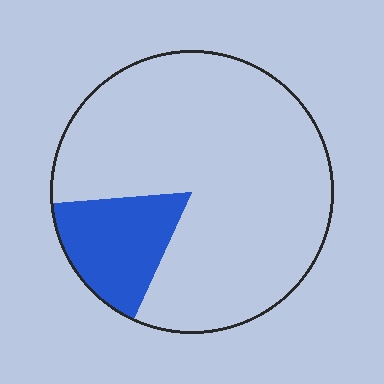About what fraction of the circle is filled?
About one sixth (1/6).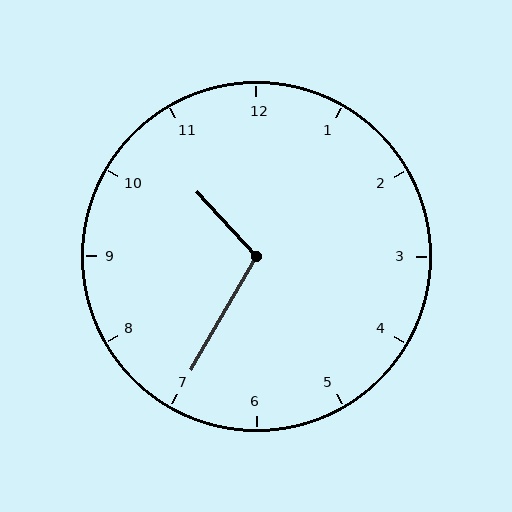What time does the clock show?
10:35.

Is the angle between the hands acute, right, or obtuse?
It is obtuse.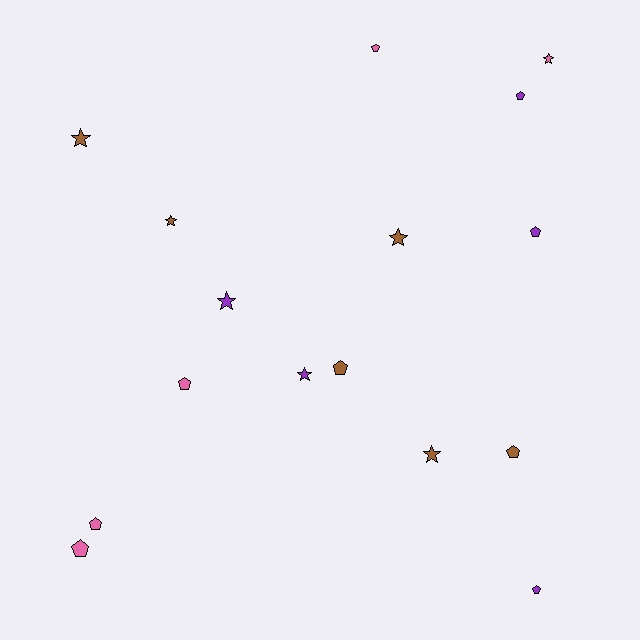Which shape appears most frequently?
Pentagon, with 9 objects.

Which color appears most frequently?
Brown, with 6 objects.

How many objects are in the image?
There are 16 objects.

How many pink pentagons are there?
There are 4 pink pentagons.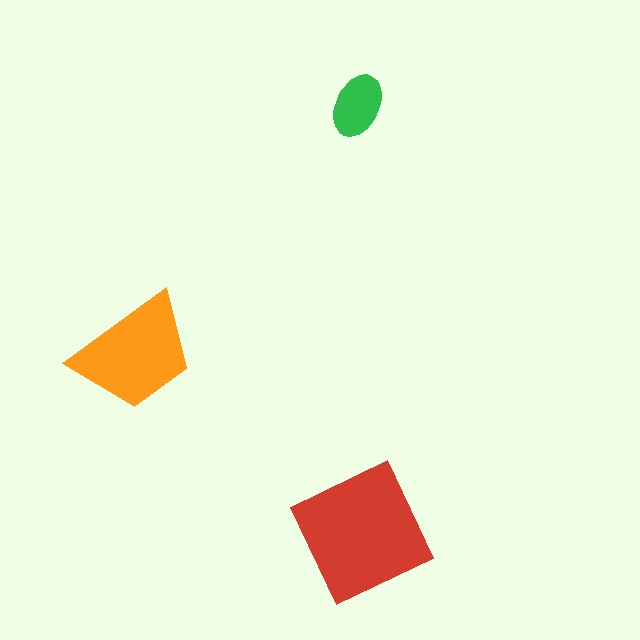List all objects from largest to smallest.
The red square, the orange trapezoid, the green ellipse.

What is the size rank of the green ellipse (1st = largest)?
3rd.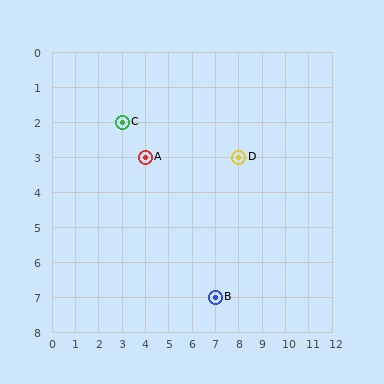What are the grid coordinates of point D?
Point D is at grid coordinates (8, 3).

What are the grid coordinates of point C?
Point C is at grid coordinates (3, 2).